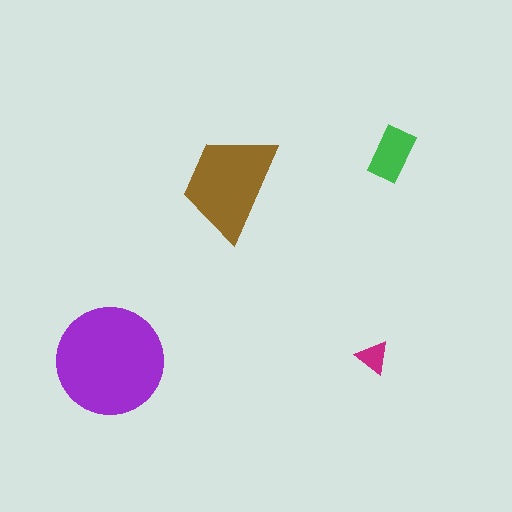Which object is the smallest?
The magenta triangle.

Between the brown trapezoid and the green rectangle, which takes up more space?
The brown trapezoid.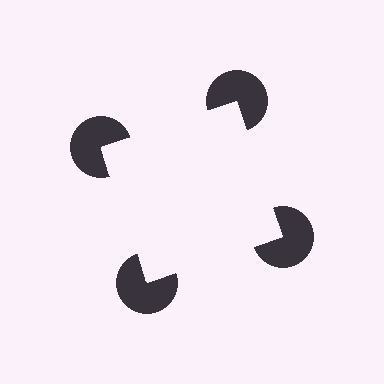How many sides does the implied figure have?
4 sides.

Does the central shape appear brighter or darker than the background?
It typically appears slightly brighter than the background, even though no actual brightness change is drawn.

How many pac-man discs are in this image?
There are 4 — one at each vertex of the illusory square.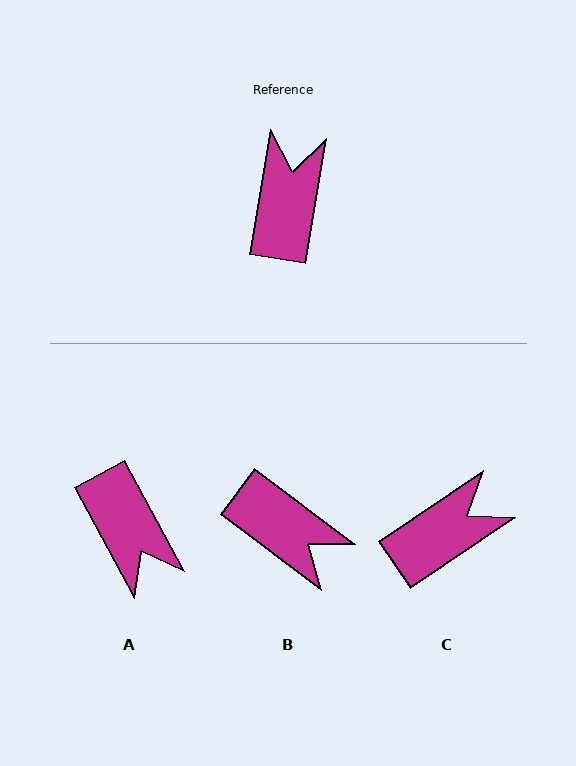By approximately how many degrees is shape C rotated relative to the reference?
Approximately 47 degrees clockwise.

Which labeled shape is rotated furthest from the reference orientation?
A, about 142 degrees away.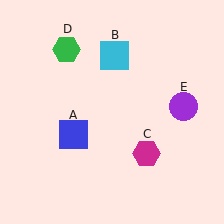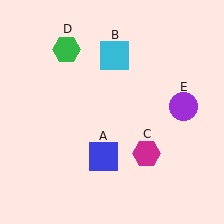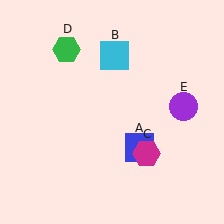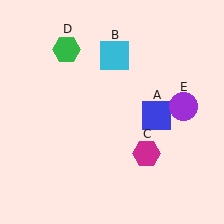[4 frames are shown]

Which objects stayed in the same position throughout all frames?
Cyan square (object B) and magenta hexagon (object C) and green hexagon (object D) and purple circle (object E) remained stationary.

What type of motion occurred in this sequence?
The blue square (object A) rotated counterclockwise around the center of the scene.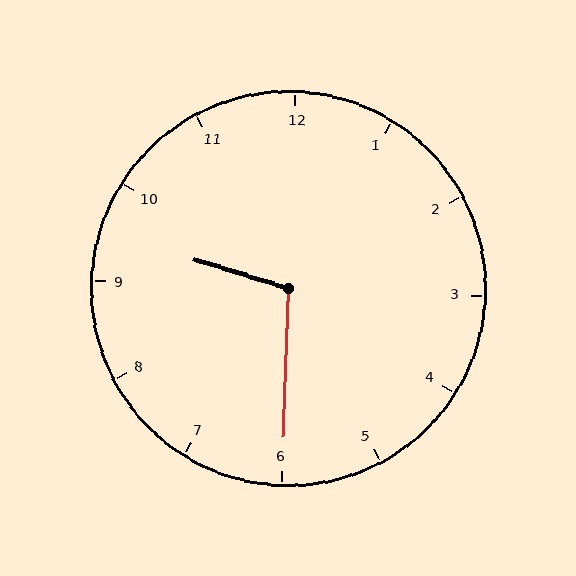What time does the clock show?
9:30.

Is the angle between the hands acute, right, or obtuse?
It is obtuse.